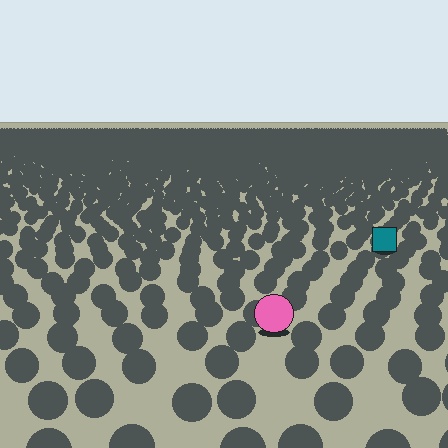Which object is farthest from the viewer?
The teal square is farthest from the viewer. It appears smaller and the ground texture around it is denser.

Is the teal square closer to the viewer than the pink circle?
No. The pink circle is closer — you can tell from the texture gradient: the ground texture is coarser near it.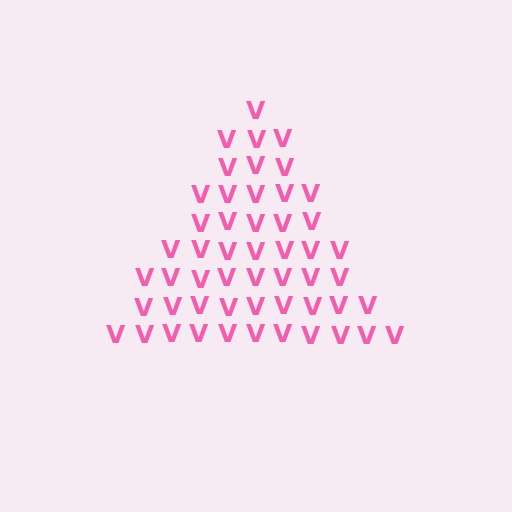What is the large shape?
The large shape is a triangle.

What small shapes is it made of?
It is made of small letter V's.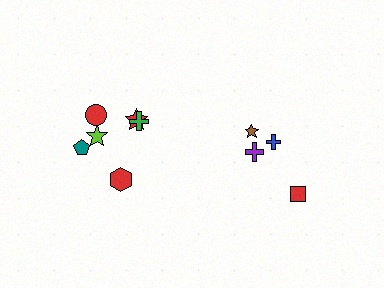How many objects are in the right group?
There are 4 objects.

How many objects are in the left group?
There are 6 objects.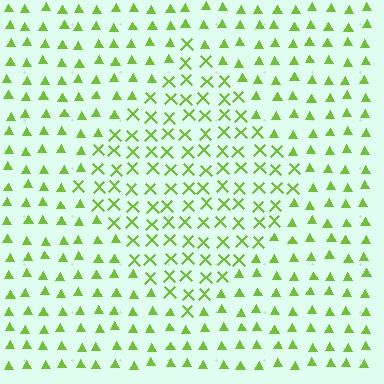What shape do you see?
I see a diamond.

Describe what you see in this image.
The image is filled with small lime elements arranged in a uniform grid. A diamond-shaped region contains X marks, while the surrounding area contains triangles. The boundary is defined purely by the change in element shape.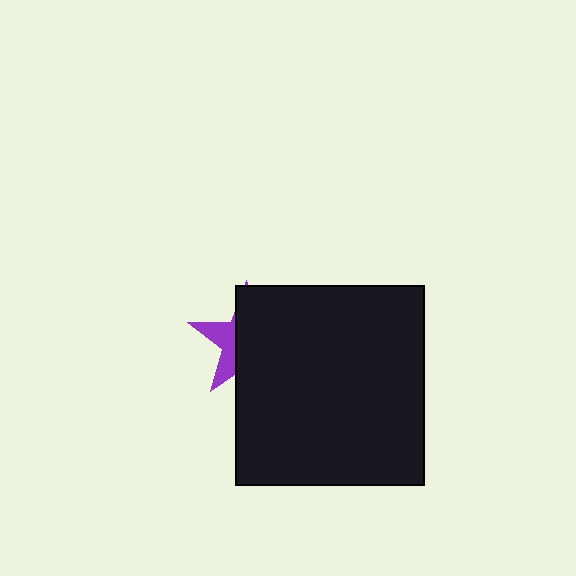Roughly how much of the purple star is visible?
A small part of it is visible (roughly 33%).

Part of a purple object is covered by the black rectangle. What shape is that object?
It is a star.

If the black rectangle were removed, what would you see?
You would see the complete purple star.